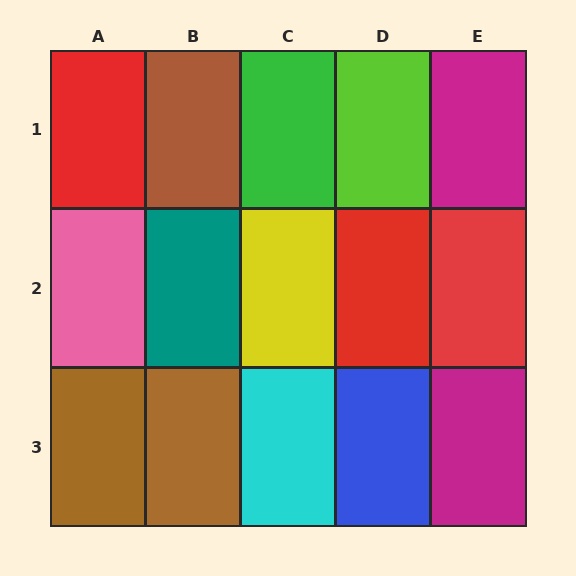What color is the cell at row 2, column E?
Red.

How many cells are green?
1 cell is green.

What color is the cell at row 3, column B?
Brown.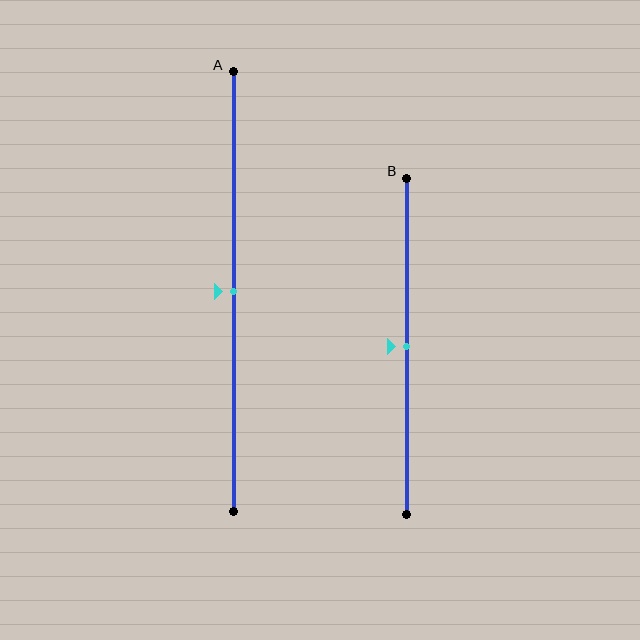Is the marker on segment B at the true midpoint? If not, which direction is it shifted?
Yes, the marker on segment B is at the true midpoint.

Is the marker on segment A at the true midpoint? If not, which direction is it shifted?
Yes, the marker on segment A is at the true midpoint.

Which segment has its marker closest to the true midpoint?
Segment A has its marker closest to the true midpoint.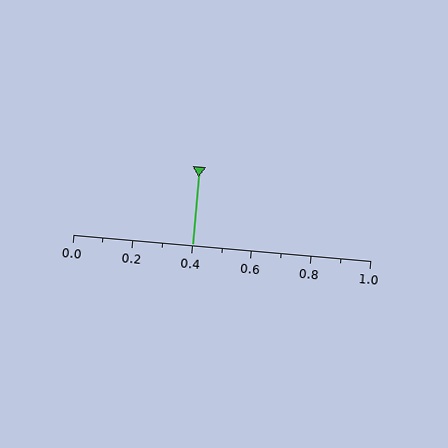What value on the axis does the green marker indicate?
The marker indicates approximately 0.4.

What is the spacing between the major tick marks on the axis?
The major ticks are spaced 0.2 apart.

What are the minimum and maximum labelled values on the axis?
The axis runs from 0.0 to 1.0.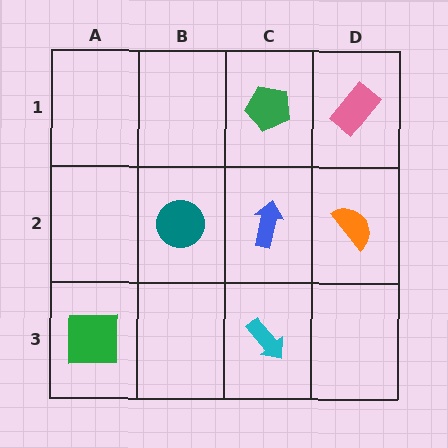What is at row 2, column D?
An orange semicircle.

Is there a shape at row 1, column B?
No, that cell is empty.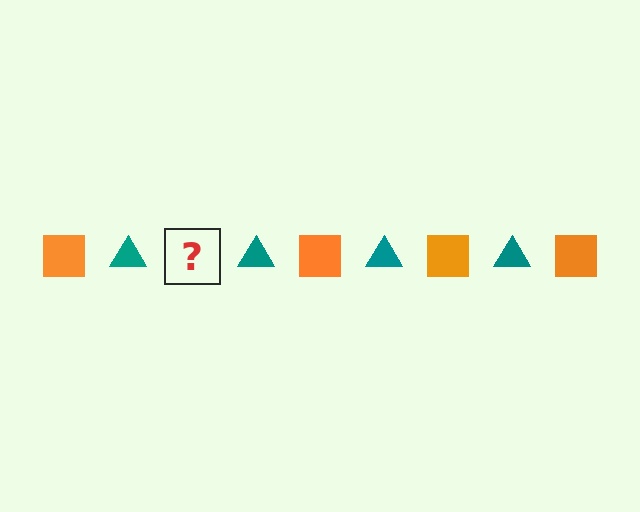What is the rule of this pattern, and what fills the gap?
The rule is that the pattern alternates between orange square and teal triangle. The gap should be filled with an orange square.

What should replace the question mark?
The question mark should be replaced with an orange square.